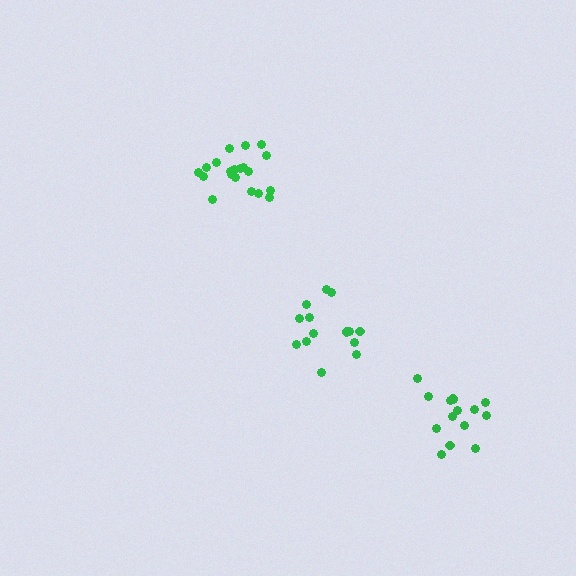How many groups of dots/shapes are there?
There are 3 groups.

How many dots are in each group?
Group 1: 14 dots, Group 2: 20 dots, Group 3: 15 dots (49 total).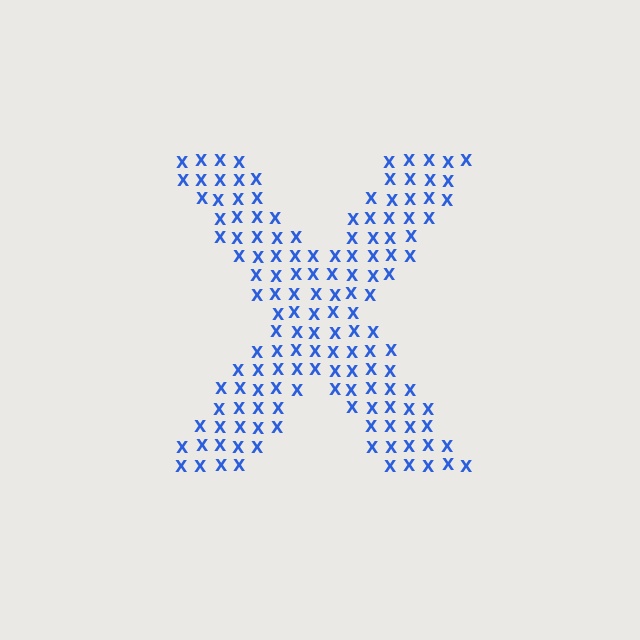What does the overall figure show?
The overall figure shows the letter X.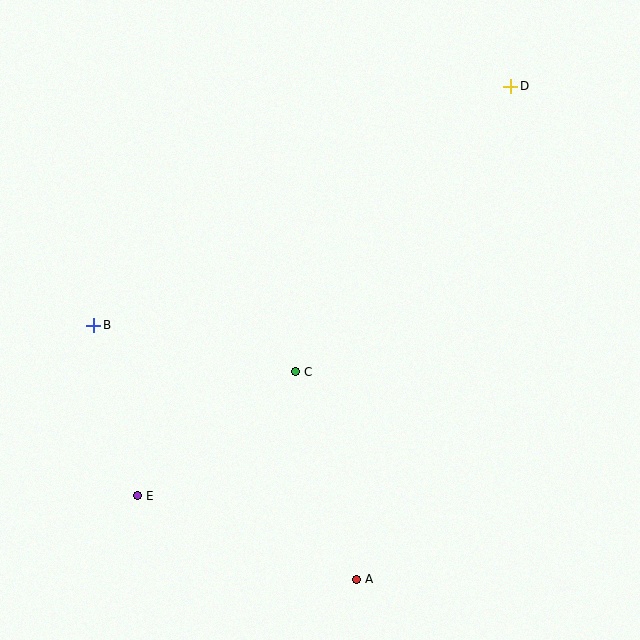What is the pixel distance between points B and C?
The distance between B and C is 207 pixels.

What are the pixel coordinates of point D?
Point D is at (511, 87).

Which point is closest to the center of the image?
Point C at (295, 372) is closest to the center.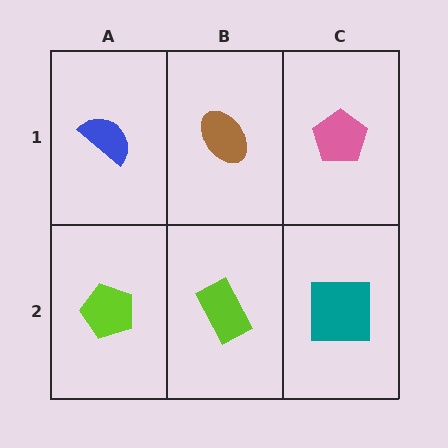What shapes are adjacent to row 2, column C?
A pink pentagon (row 1, column C), a lime rectangle (row 2, column B).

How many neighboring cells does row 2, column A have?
2.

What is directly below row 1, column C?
A teal square.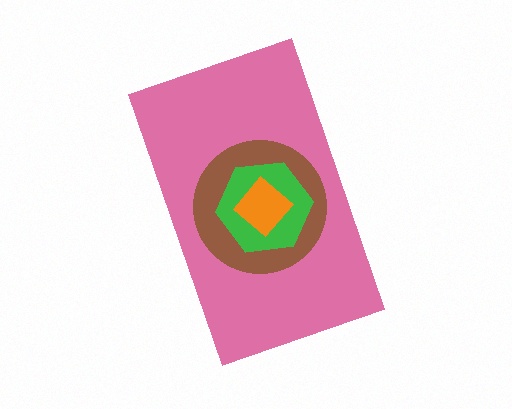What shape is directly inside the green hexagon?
The orange diamond.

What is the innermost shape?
The orange diamond.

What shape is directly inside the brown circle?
The green hexagon.